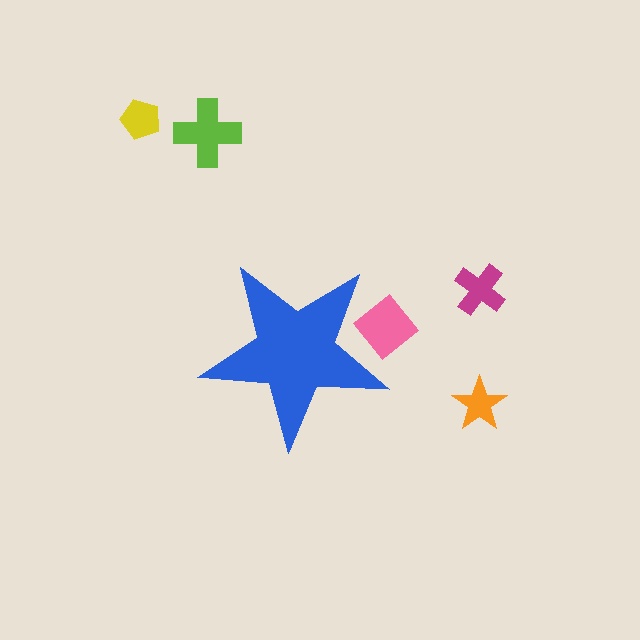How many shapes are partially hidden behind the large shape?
1 shape is partially hidden.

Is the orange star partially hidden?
No, the orange star is fully visible.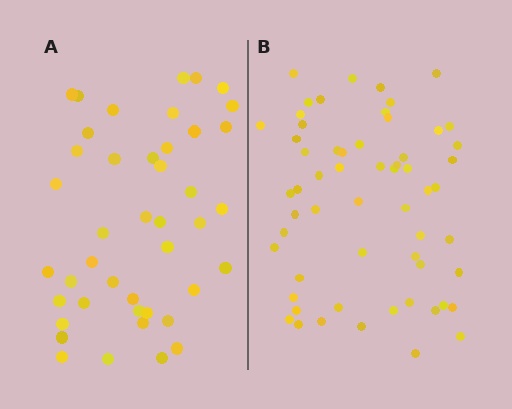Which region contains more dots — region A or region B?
Region B (the right region) has more dots.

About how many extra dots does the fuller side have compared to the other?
Region B has approximately 15 more dots than region A.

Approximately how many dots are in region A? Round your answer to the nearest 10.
About 40 dots. (The exact count is 43, which rounds to 40.)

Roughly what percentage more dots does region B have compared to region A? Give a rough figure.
About 35% more.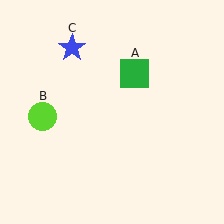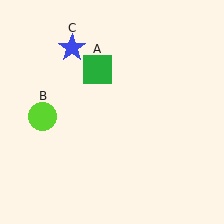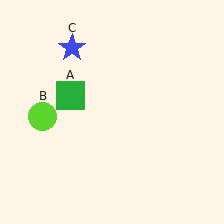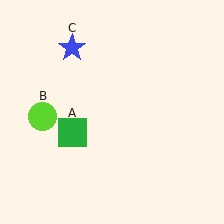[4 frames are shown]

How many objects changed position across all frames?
1 object changed position: green square (object A).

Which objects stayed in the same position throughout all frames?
Lime circle (object B) and blue star (object C) remained stationary.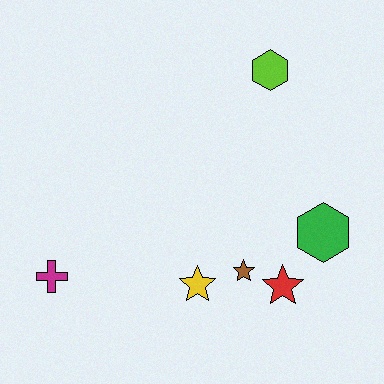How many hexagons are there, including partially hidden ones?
There are 2 hexagons.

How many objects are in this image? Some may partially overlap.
There are 6 objects.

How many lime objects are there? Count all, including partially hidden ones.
There is 1 lime object.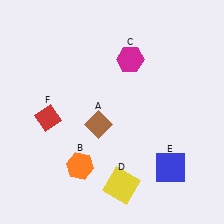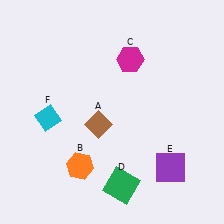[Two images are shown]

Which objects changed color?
D changed from yellow to green. E changed from blue to purple. F changed from red to cyan.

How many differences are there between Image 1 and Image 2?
There are 3 differences between the two images.